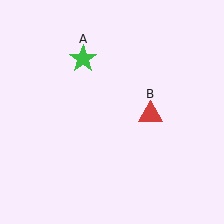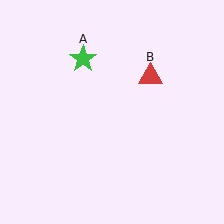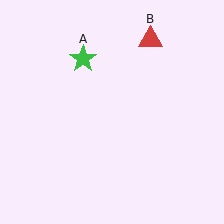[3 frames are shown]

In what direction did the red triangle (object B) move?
The red triangle (object B) moved up.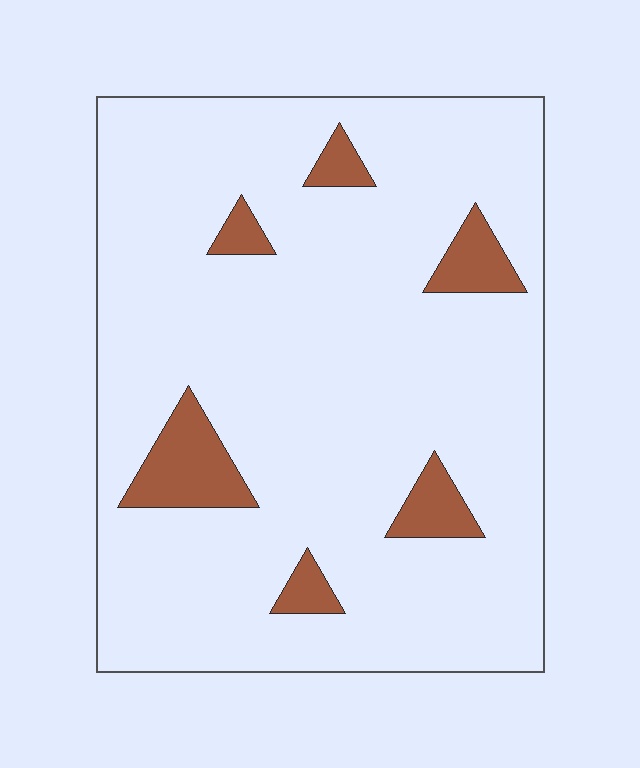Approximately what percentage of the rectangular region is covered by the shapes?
Approximately 10%.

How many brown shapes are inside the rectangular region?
6.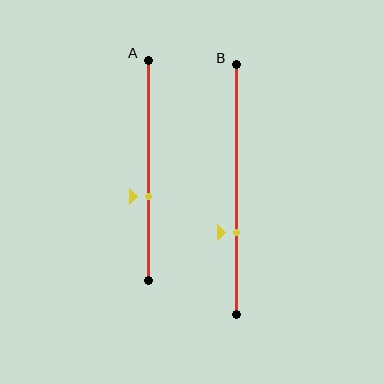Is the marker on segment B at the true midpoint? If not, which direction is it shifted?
No, the marker on segment B is shifted downward by about 17% of the segment length.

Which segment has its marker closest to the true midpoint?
Segment A has its marker closest to the true midpoint.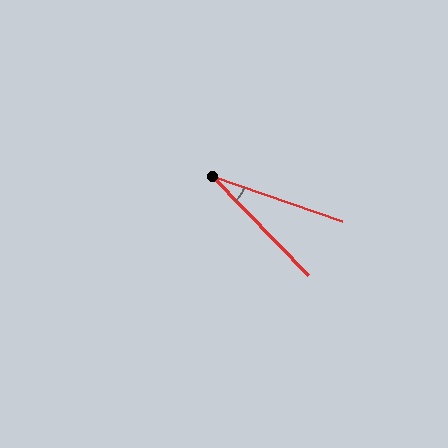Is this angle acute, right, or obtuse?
It is acute.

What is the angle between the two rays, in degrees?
Approximately 27 degrees.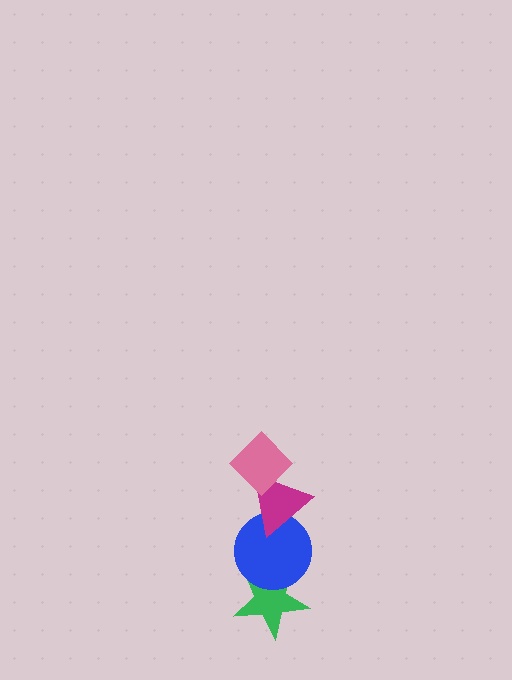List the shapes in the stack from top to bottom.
From top to bottom: the pink diamond, the magenta triangle, the blue circle, the green star.